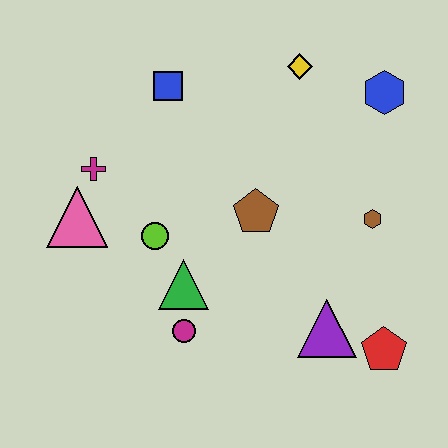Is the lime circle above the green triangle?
Yes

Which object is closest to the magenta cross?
The pink triangle is closest to the magenta cross.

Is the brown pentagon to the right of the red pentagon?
No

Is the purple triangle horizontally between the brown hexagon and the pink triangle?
Yes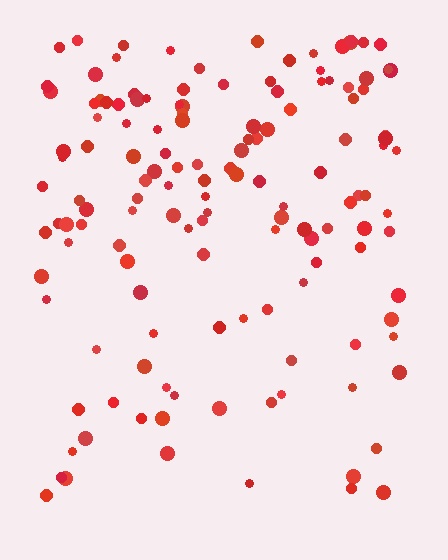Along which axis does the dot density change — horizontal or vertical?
Vertical.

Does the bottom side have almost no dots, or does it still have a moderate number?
Still a moderate number, just noticeably fewer than the top.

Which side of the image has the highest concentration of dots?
The top.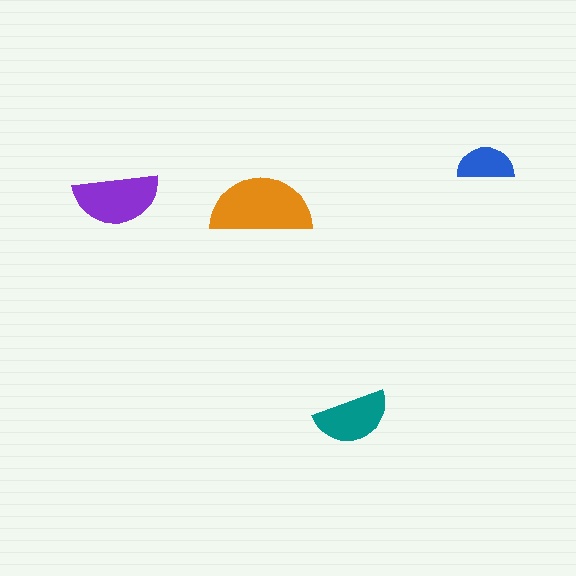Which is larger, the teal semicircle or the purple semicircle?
The purple one.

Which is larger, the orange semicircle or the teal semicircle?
The orange one.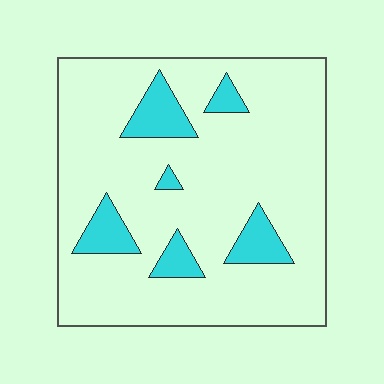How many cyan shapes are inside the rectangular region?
6.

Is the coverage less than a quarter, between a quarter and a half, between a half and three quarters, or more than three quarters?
Less than a quarter.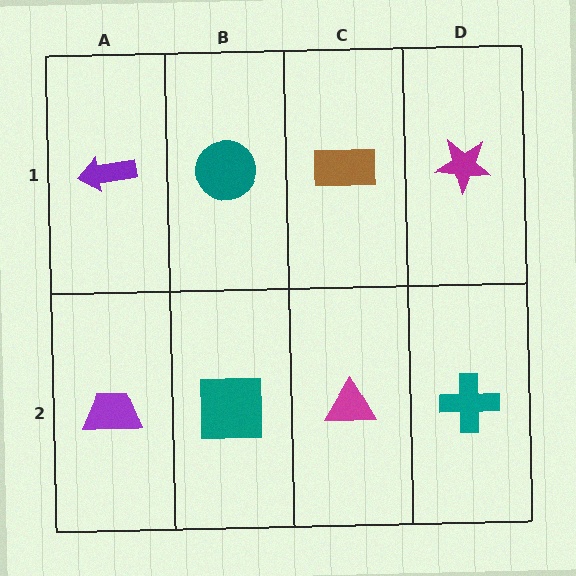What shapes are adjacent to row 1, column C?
A magenta triangle (row 2, column C), a teal circle (row 1, column B), a magenta star (row 1, column D).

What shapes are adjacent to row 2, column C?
A brown rectangle (row 1, column C), a teal square (row 2, column B), a teal cross (row 2, column D).